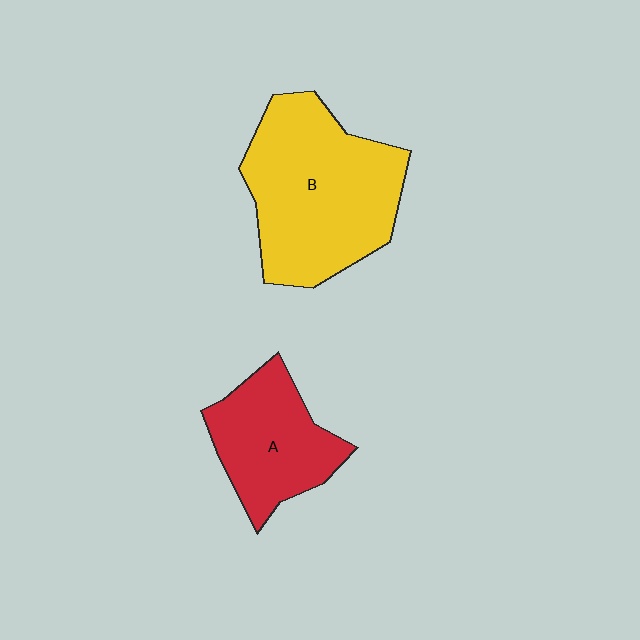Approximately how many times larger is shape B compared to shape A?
Approximately 1.7 times.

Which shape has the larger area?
Shape B (yellow).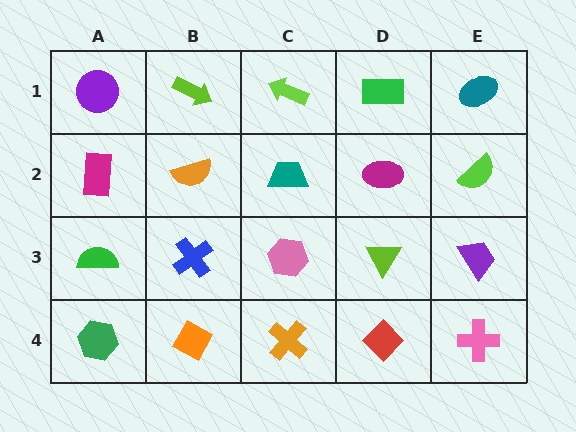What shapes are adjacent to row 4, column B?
A blue cross (row 3, column B), a green hexagon (row 4, column A), an orange cross (row 4, column C).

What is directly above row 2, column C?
A lime arrow.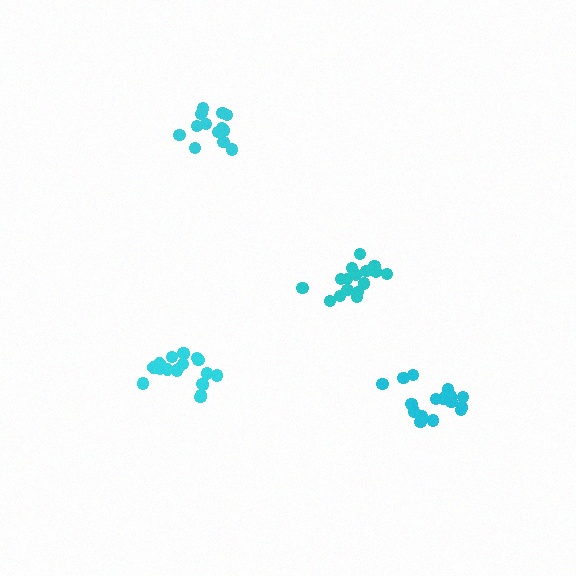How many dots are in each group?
Group 1: 18 dots, Group 2: 14 dots, Group 3: 19 dots, Group 4: 17 dots (68 total).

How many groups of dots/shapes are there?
There are 4 groups.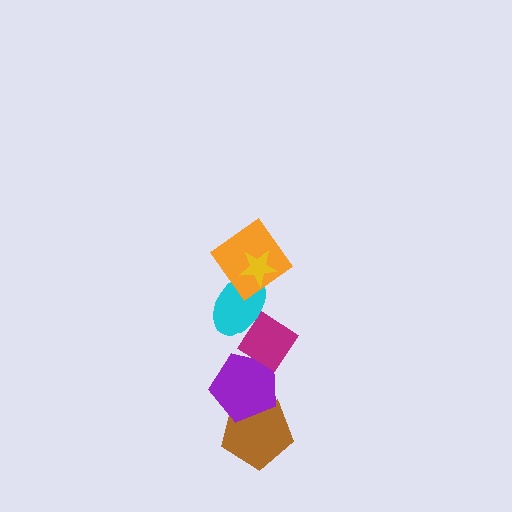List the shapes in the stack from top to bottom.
From top to bottom: the yellow star, the orange diamond, the cyan ellipse, the magenta diamond, the purple pentagon, the brown pentagon.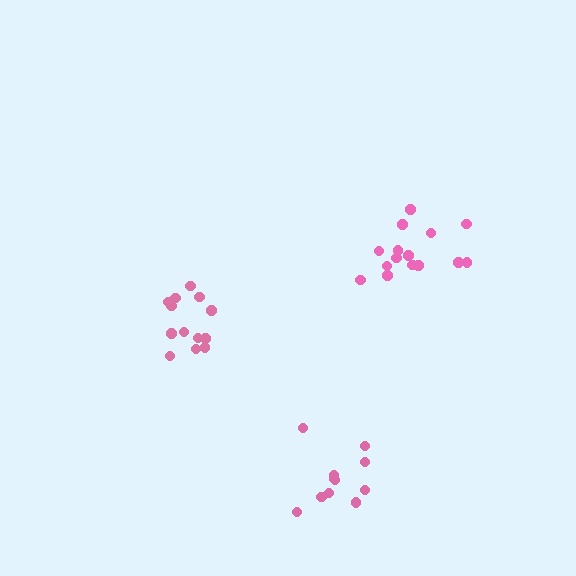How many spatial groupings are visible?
There are 3 spatial groupings.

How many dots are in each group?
Group 1: 11 dots, Group 2: 15 dots, Group 3: 13 dots (39 total).